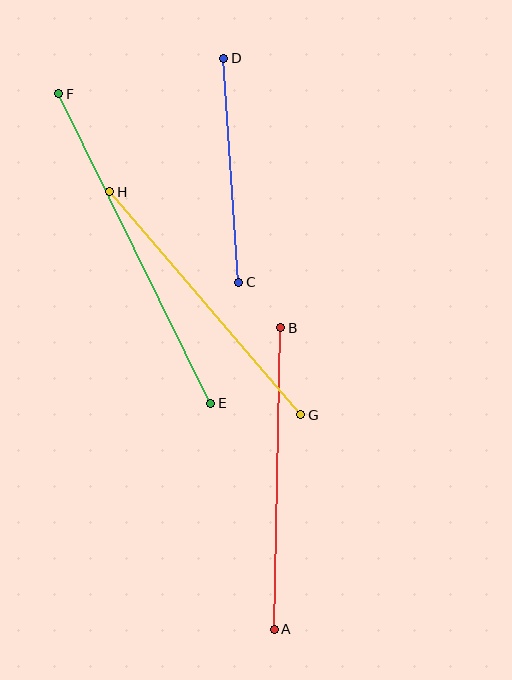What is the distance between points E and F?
The distance is approximately 345 pixels.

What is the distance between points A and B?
The distance is approximately 301 pixels.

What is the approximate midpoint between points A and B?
The midpoint is at approximately (277, 479) pixels.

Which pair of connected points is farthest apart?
Points E and F are farthest apart.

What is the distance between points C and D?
The distance is approximately 224 pixels.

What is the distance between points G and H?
The distance is approximately 294 pixels.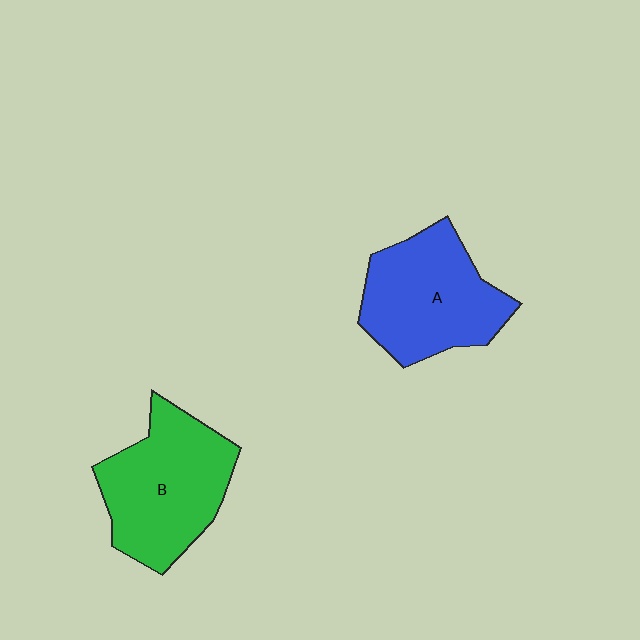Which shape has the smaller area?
Shape A (blue).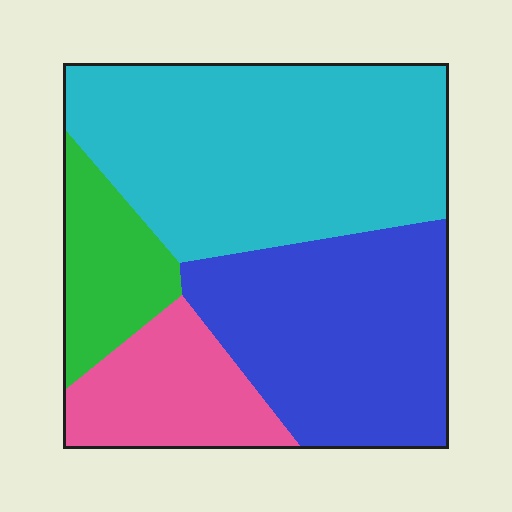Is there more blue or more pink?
Blue.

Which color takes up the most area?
Cyan, at roughly 40%.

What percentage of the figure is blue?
Blue takes up between a sixth and a third of the figure.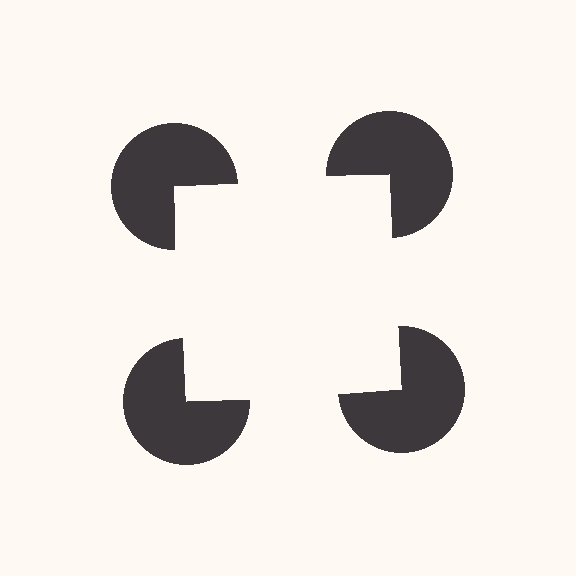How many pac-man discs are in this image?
There are 4 — one at each vertex of the illusory square.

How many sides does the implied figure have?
4 sides.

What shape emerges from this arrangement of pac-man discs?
An illusory square — its edges are inferred from the aligned wedge cuts in the pac-man discs, not physically drawn.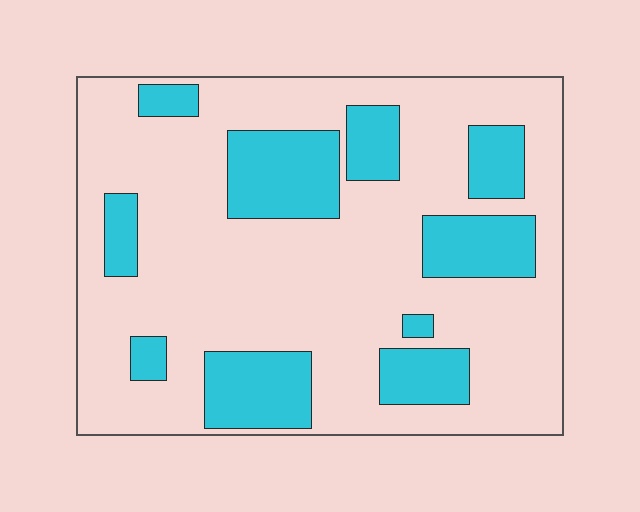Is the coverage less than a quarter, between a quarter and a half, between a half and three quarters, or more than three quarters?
Between a quarter and a half.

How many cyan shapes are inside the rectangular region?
10.